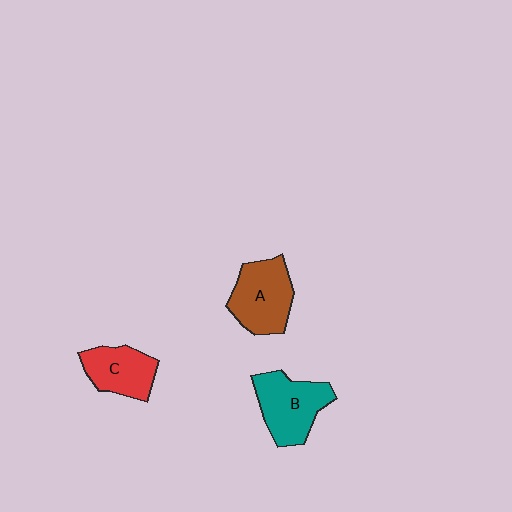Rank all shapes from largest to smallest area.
From largest to smallest: B (teal), A (brown), C (red).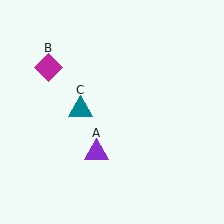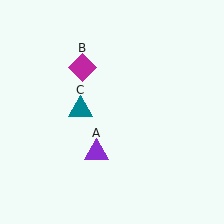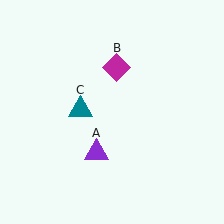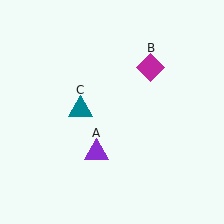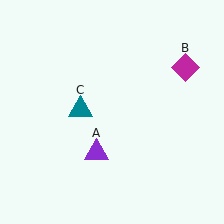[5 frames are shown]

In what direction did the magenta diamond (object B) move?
The magenta diamond (object B) moved right.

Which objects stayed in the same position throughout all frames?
Purple triangle (object A) and teal triangle (object C) remained stationary.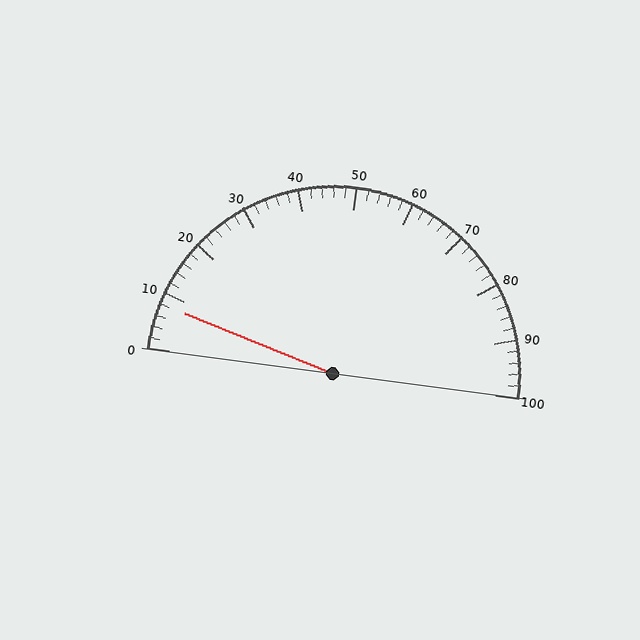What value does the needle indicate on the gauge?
The needle indicates approximately 8.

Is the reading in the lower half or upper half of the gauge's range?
The reading is in the lower half of the range (0 to 100).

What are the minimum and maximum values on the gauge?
The gauge ranges from 0 to 100.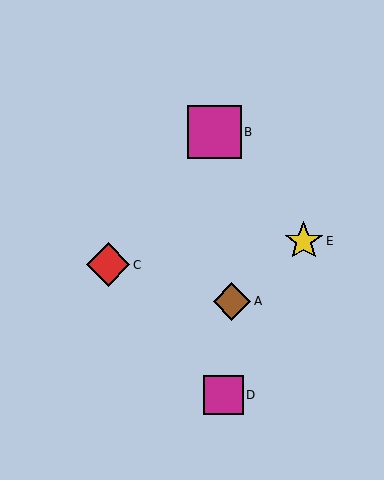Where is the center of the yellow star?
The center of the yellow star is at (304, 241).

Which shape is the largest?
The magenta square (labeled B) is the largest.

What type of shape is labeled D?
Shape D is a magenta square.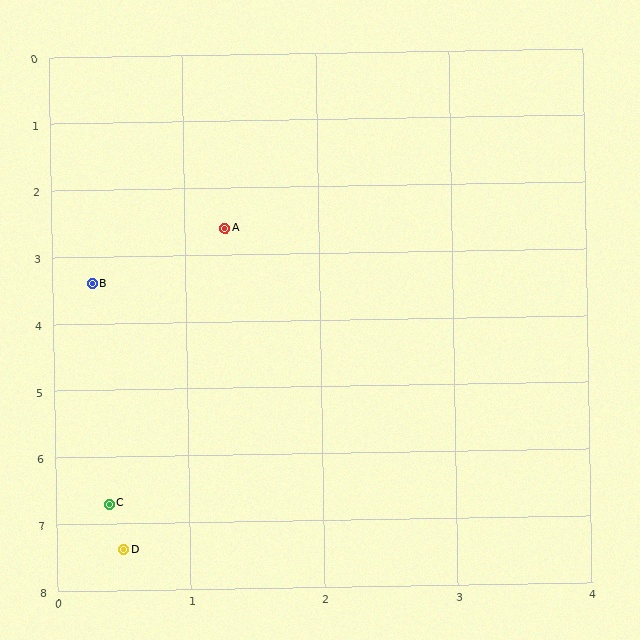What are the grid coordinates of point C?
Point C is at approximately (0.4, 6.7).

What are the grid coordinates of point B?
Point B is at approximately (0.3, 3.4).